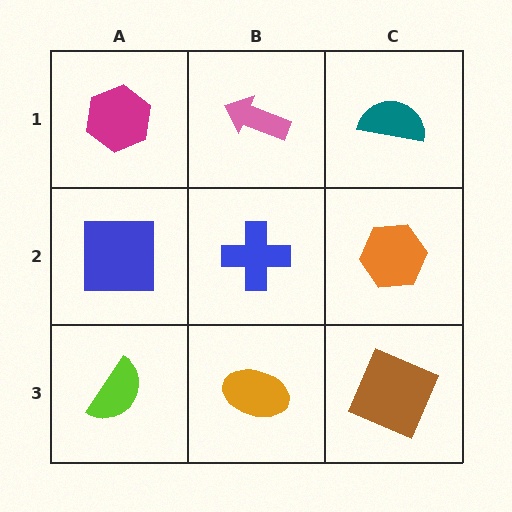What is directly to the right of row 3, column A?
An orange ellipse.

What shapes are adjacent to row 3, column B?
A blue cross (row 2, column B), a lime semicircle (row 3, column A), a brown square (row 3, column C).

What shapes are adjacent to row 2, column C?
A teal semicircle (row 1, column C), a brown square (row 3, column C), a blue cross (row 2, column B).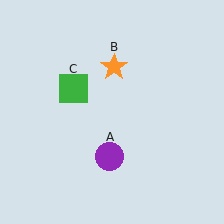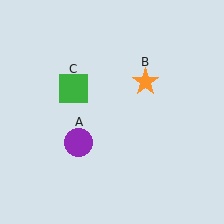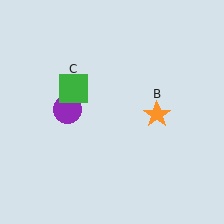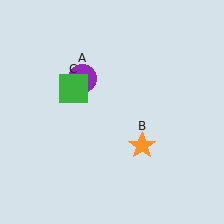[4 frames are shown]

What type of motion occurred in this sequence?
The purple circle (object A), orange star (object B) rotated clockwise around the center of the scene.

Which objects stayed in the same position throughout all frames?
Green square (object C) remained stationary.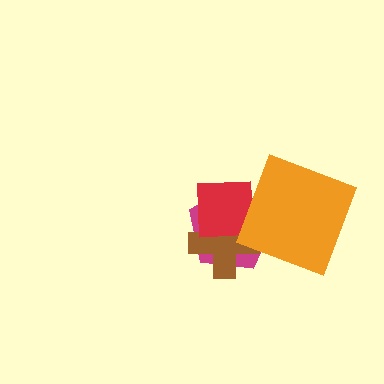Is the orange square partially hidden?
No, no other shape covers it.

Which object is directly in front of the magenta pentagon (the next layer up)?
The brown cross is directly in front of the magenta pentagon.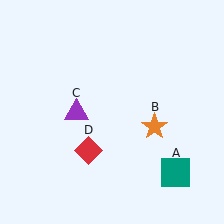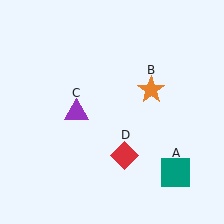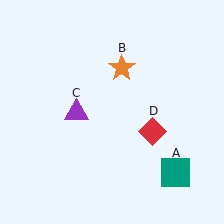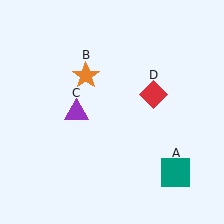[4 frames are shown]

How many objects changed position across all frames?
2 objects changed position: orange star (object B), red diamond (object D).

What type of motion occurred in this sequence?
The orange star (object B), red diamond (object D) rotated counterclockwise around the center of the scene.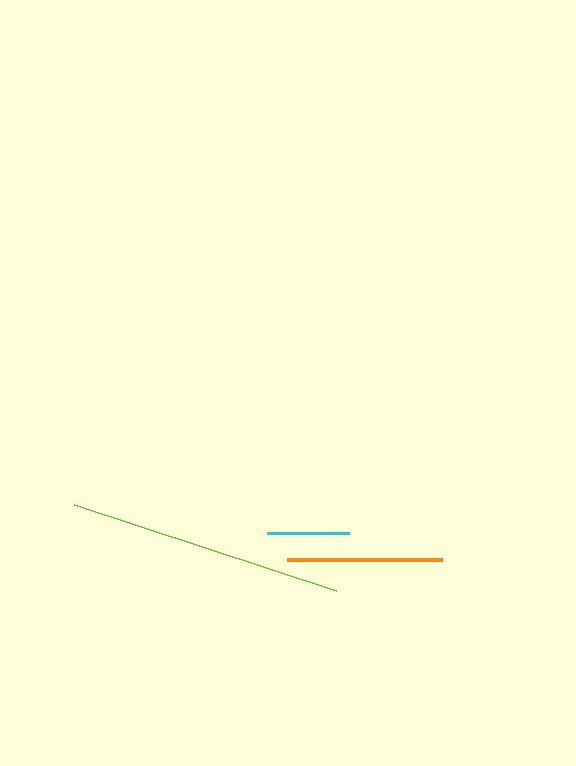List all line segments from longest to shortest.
From longest to shortest: lime, orange, cyan.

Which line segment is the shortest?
The cyan line is the shortest at approximately 82 pixels.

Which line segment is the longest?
The lime line is the longest at approximately 276 pixels.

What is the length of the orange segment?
The orange segment is approximately 155 pixels long.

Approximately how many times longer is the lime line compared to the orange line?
The lime line is approximately 1.8 times the length of the orange line.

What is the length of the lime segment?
The lime segment is approximately 276 pixels long.